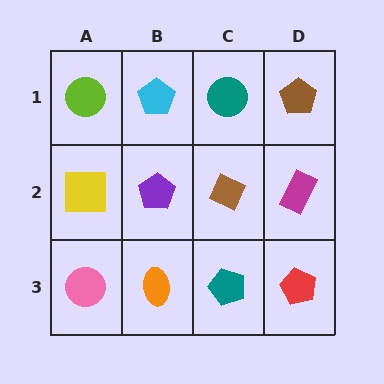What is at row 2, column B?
A purple pentagon.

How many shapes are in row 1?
4 shapes.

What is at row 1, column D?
A brown pentagon.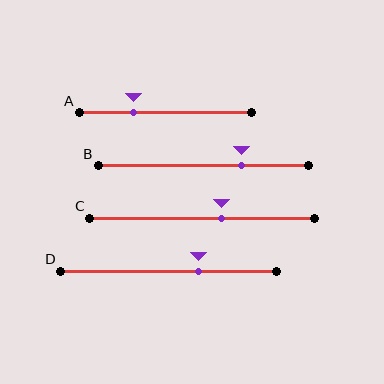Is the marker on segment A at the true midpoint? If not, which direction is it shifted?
No, the marker on segment A is shifted to the left by about 19% of the segment length.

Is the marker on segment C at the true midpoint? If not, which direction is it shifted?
No, the marker on segment C is shifted to the right by about 9% of the segment length.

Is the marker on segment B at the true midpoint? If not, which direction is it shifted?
No, the marker on segment B is shifted to the right by about 18% of the segment length.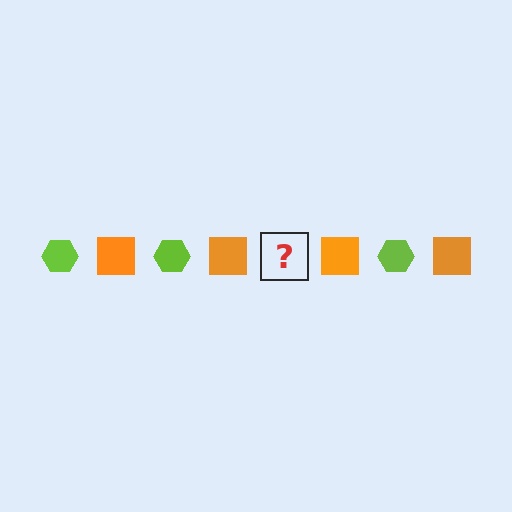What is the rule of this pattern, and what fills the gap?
The rule is that the pattern alternates between lime hexagon and orange square. The gap should be filled with a lime hexagon.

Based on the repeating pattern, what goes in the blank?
The blank should be a lime hexagon.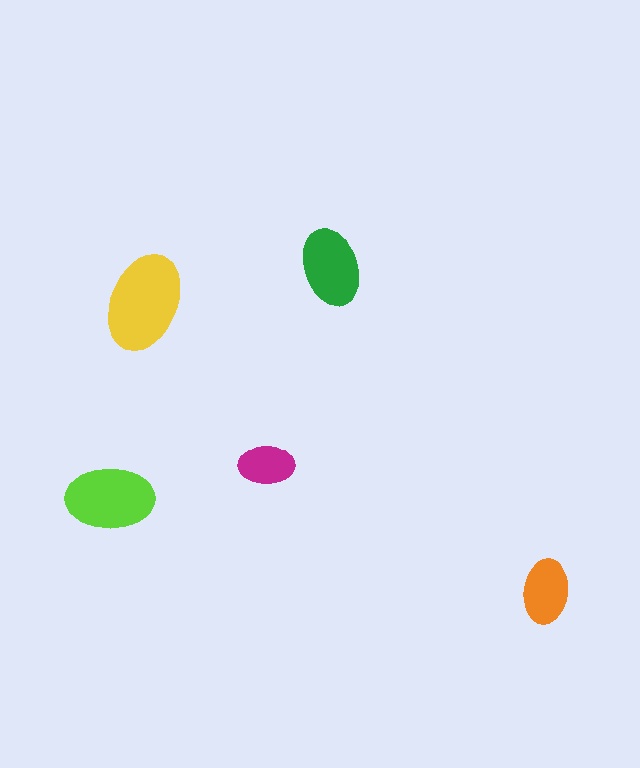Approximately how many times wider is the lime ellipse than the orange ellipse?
About 1.5 times wider.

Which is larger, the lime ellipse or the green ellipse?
The lime one.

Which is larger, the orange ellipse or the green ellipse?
The green one.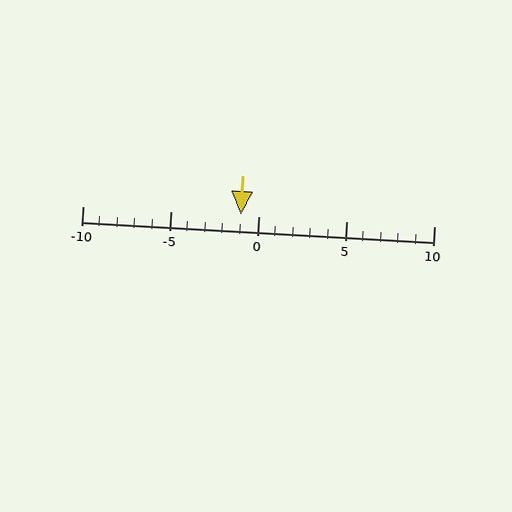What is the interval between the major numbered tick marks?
The major tick marks are spaced 5 units apart.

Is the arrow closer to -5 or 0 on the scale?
The arrow is closer to 0.